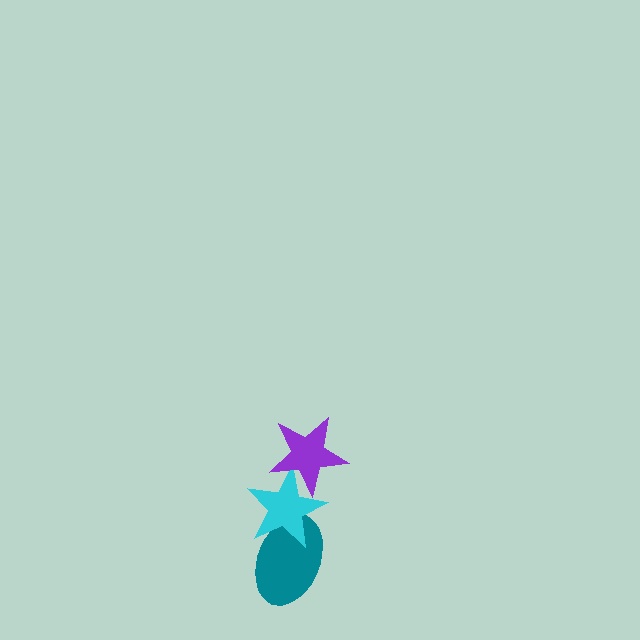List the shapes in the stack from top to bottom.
From top to bottom: the purple star, the cyan star, the teal ellipse.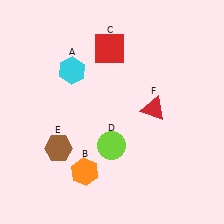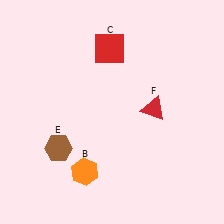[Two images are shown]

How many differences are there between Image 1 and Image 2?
There are 2 differences between the two images.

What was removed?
The lime circle (D), the cyan hexagon (A) were removed in Image 2.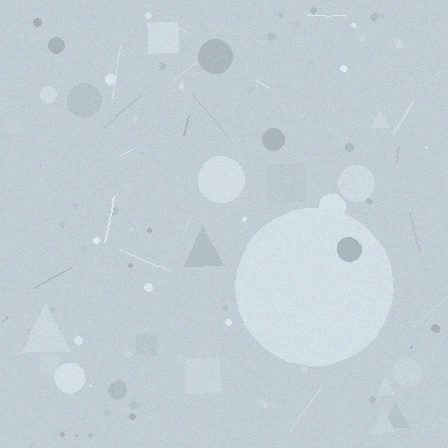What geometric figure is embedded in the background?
A circle is embedded in the background.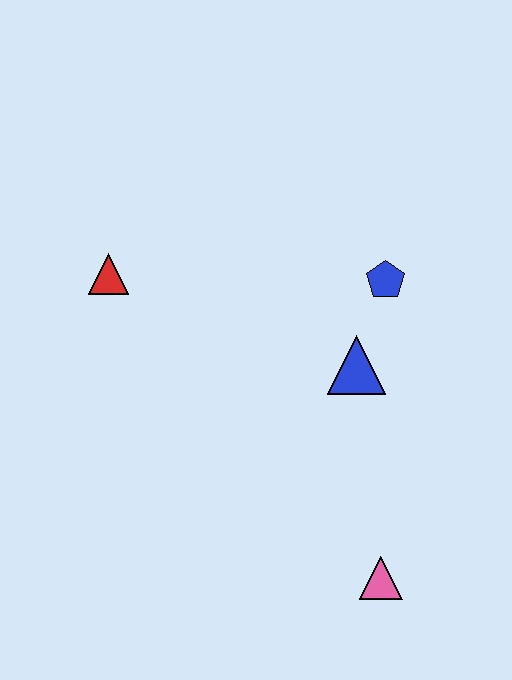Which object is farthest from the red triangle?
The pink triangle is farthest from the red triangle.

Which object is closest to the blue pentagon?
The blue triangle is closest to the blue pentagon.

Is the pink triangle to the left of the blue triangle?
No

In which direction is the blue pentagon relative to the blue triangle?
The blue pentagon is above the blue triangle.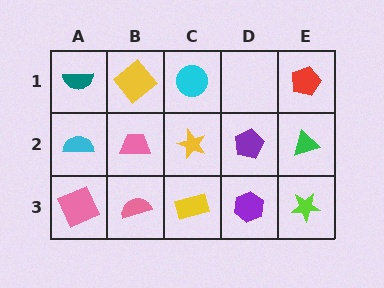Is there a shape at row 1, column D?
No, that cell is empty.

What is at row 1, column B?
A yellow diamond.